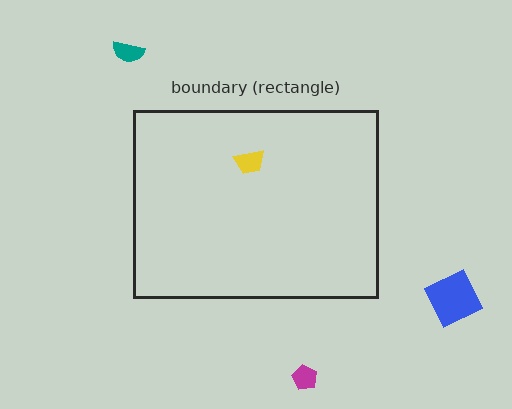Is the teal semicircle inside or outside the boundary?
Outside.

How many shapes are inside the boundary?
1 inside, 3 outside.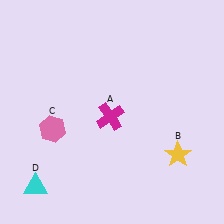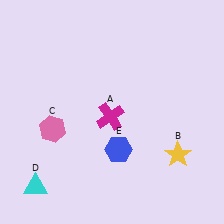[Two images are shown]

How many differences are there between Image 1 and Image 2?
There is 1 difference between the two images.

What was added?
A blue hexagon (E) was added in Image 2.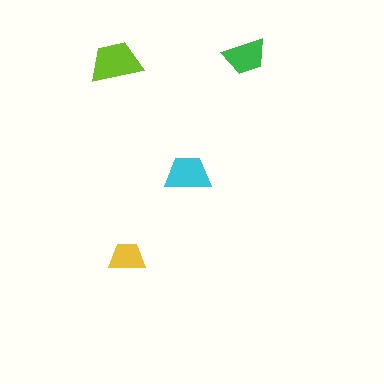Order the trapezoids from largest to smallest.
the lime one, the cyan one, the green one, the yellow one.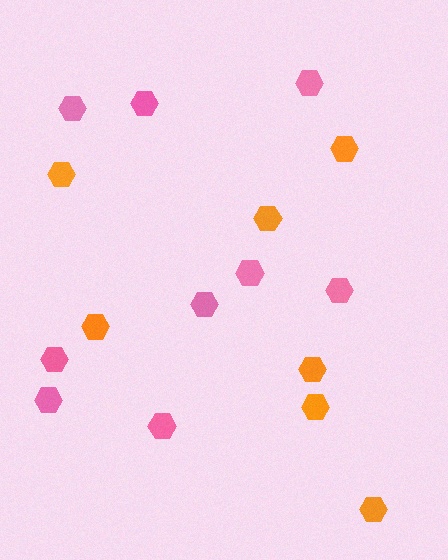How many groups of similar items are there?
There are 2 groups: one group of orange hexagons (7) and one group of pink hexagons (9).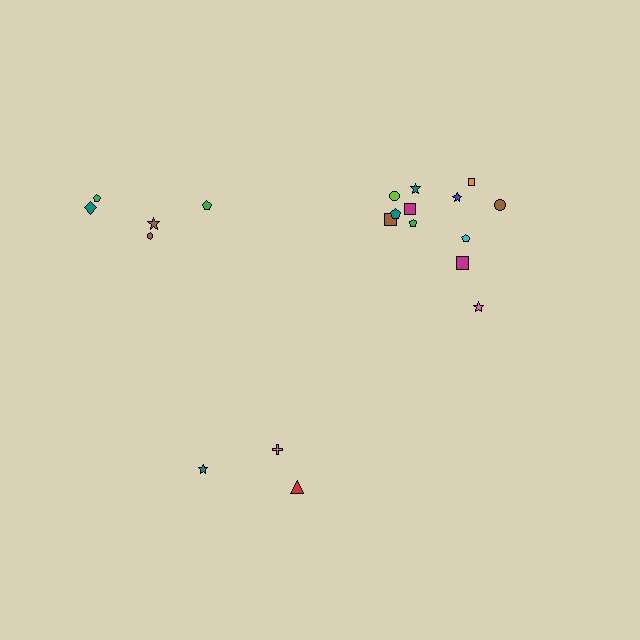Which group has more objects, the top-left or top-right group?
The top-right group.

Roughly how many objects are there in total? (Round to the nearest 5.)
Roughly 20 objects in total.